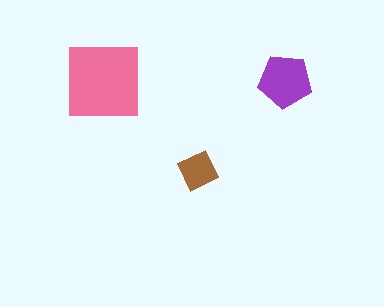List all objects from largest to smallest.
The pink square, the purple pentagon, the brown diamond.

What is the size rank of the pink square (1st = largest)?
1st.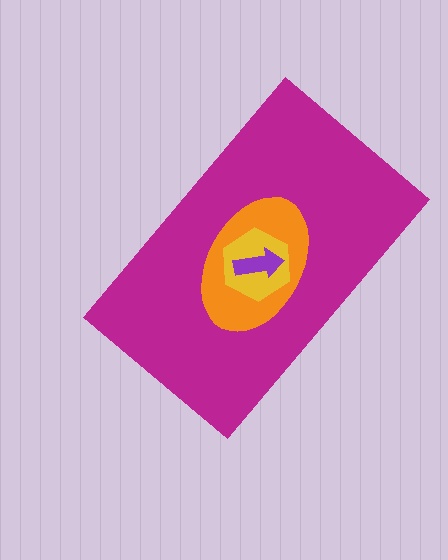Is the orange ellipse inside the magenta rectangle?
Yes.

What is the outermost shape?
The magenta rectangle.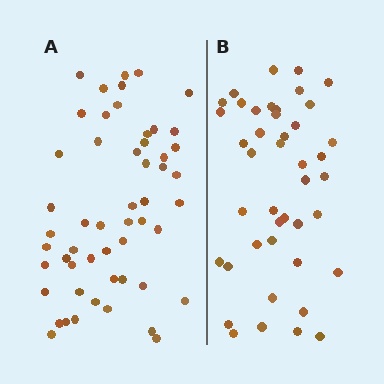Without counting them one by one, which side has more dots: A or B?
Region A (the left region) has more dots.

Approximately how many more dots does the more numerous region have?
Region A has roughly 10 or so more dots than region B.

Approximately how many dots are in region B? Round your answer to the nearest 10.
About 40 dots. (The exact count is 43, which rounds to 40.)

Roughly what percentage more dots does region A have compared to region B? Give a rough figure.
About 25% more.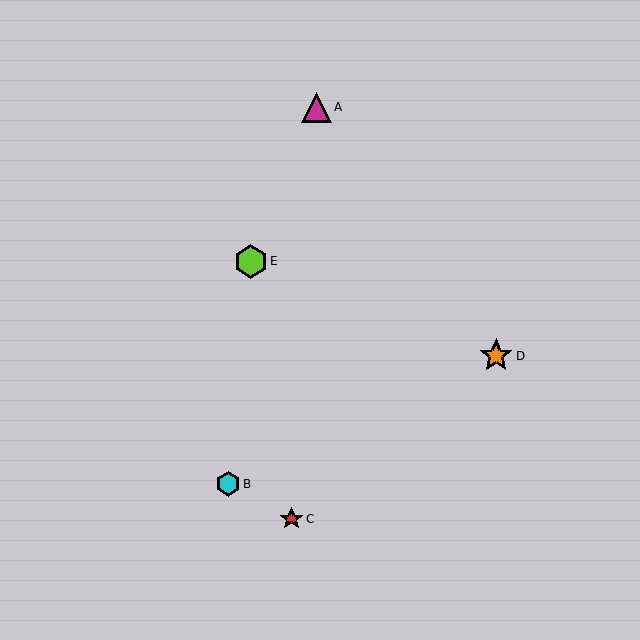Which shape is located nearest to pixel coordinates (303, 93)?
The magenta triangle (labeled A) at (316, 107) is nearest to that location.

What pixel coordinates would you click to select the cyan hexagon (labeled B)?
Click at (228, 484) to select the cyan hexagon B.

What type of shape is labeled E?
Shape E is a lime hexagon.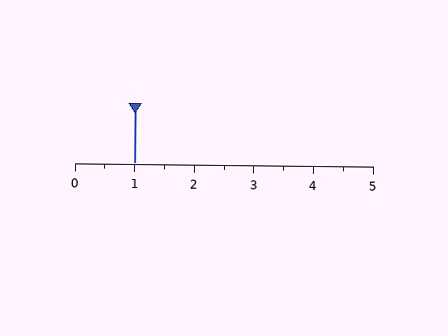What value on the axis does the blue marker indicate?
The marker indicates approximately 1.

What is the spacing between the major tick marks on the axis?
The major ticks are spaced 1 apart.